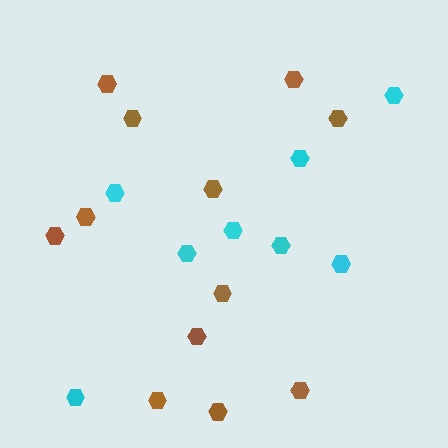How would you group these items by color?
There are 2 groups: one group of cyan hexagons (8) and one group of brown hexagons (12).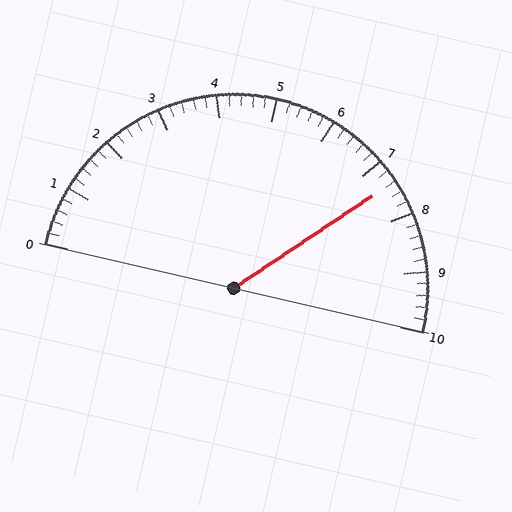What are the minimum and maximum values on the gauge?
The gauge ranges from 0 to 10.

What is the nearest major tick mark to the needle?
The nearest major tick mark is 7.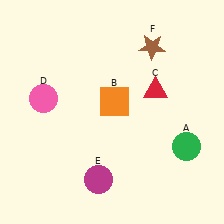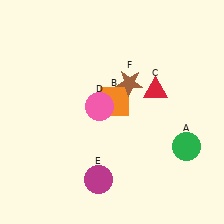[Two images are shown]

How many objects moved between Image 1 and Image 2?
2 objects moved between the two images.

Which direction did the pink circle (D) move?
The pink circle (D) moved right.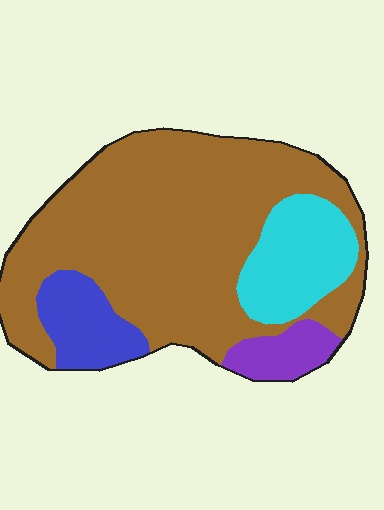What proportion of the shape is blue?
Blue covers around 10% of the shape.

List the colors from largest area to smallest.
From largest to smallest: brown, cyan, blue, purple.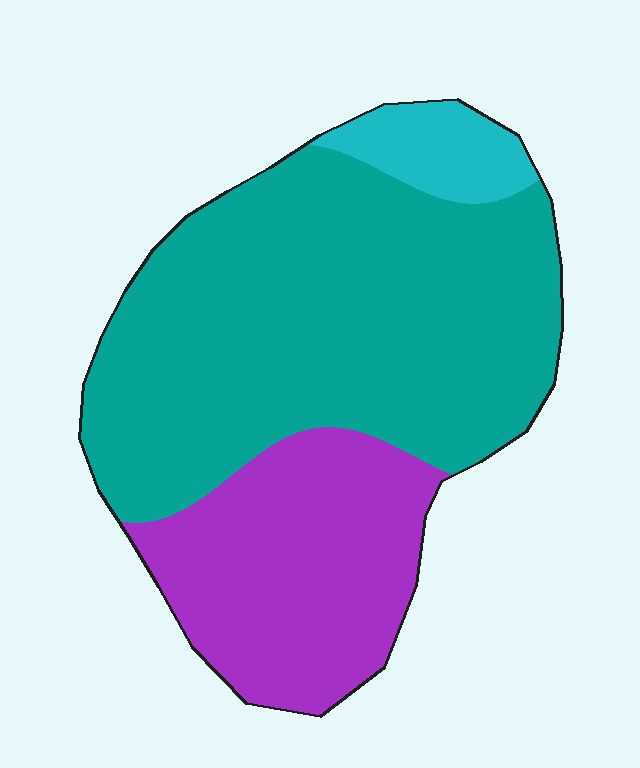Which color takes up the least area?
Cyan, at roughly 5%.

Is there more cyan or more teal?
Teal.